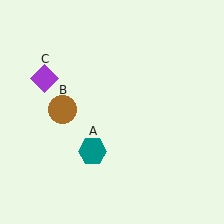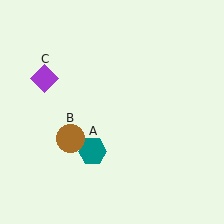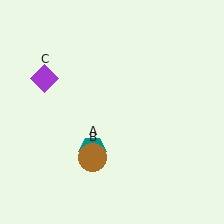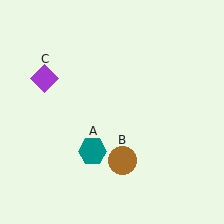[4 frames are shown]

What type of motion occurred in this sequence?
The brown circle (object B) rotated counterclockwise around the center of the scene.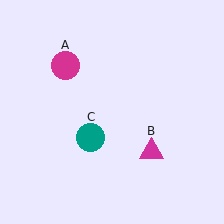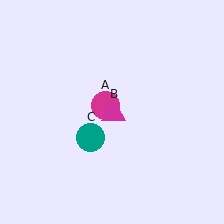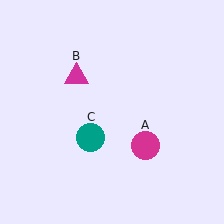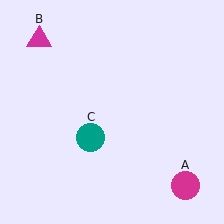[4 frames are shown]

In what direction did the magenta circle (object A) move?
The magenta circle (object A) moved down and to the right.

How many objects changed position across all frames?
2 objects changed position: magenta circle (object A), magenta triangle (object B).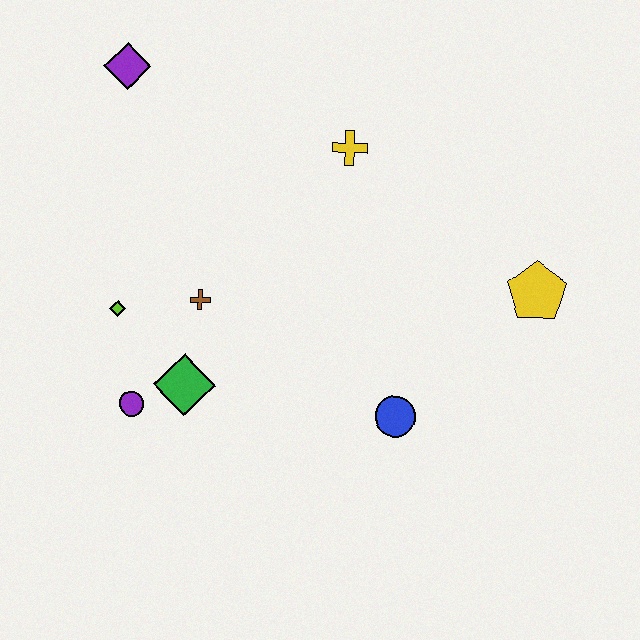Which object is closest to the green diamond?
The purple circle is closest to the green diamond.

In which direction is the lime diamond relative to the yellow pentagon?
The lime diamond is to the left of the yellow pentagon.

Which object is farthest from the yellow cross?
The purple circle is farthest from the yellow cross.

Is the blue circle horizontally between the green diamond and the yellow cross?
No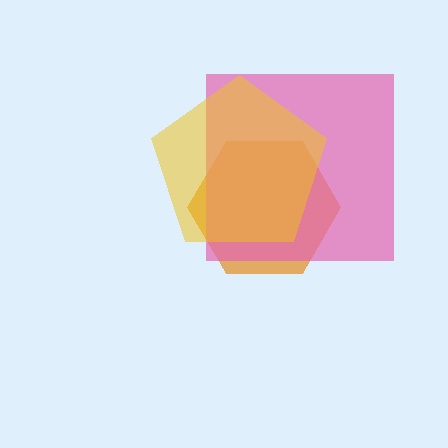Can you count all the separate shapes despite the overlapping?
Yes, there are 3 separate shapes.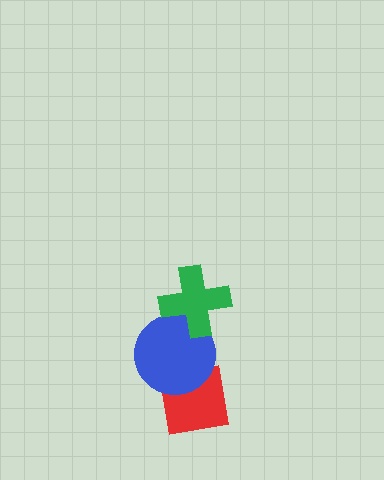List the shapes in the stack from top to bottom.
From top to bottom: the green cross, the blue circle, the red square.